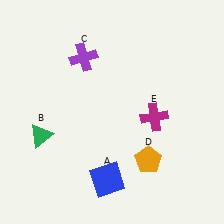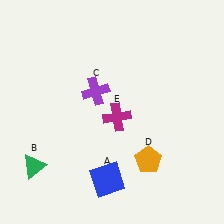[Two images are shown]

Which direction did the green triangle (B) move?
The green triangle (B) moved down.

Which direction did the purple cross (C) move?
The purple cross (C) moved down.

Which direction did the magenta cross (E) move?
The magenta cross (E) moved left.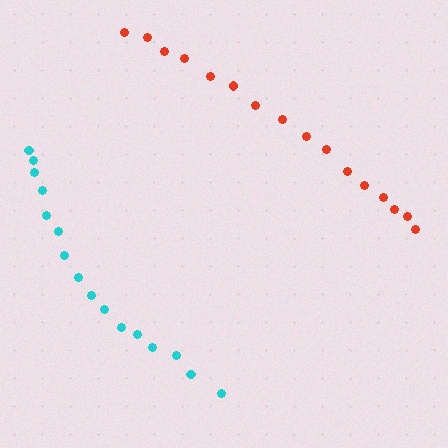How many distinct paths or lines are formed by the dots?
There are 2 distinct paths.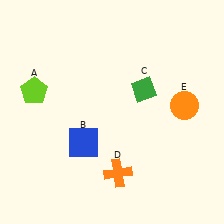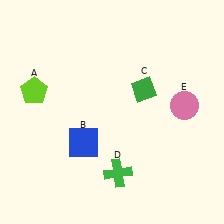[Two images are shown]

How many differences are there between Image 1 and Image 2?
There are 2 differences between the two images.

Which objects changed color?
D changed from orange to green. E changed from orange to pink.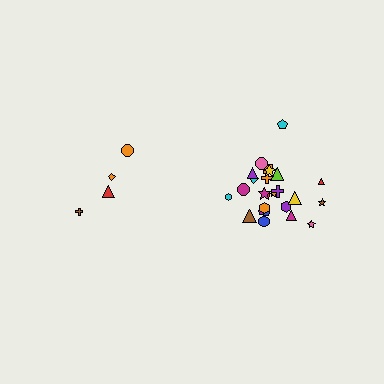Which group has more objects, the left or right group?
The right group.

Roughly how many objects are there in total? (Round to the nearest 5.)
Roughly 30 objects in total.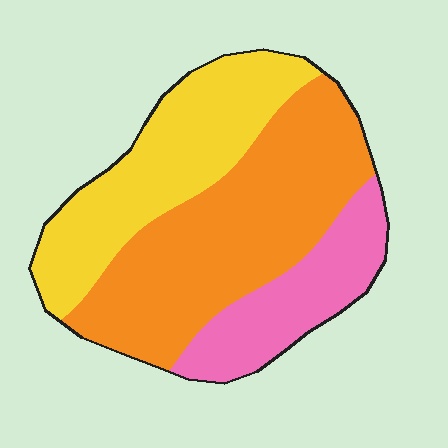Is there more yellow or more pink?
Yellow.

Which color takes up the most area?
Orange, at roughly 45%.